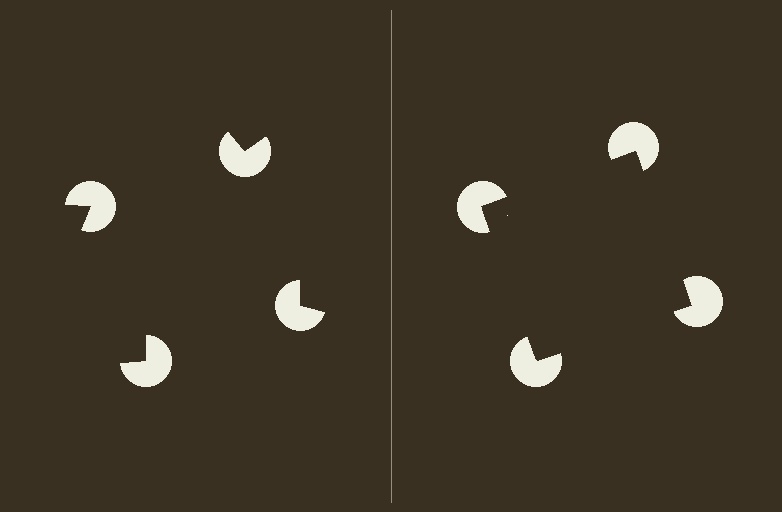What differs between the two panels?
The pac-man discs are positioned identically on both sides; only the wedge orientations differ. On the right they align to a square; on the left they are misaligned.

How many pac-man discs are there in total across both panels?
8 — 4 on each side.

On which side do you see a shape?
An illusory square appears on the right side. On the left side the wedge cuts are rotated, so no coherent shape forms.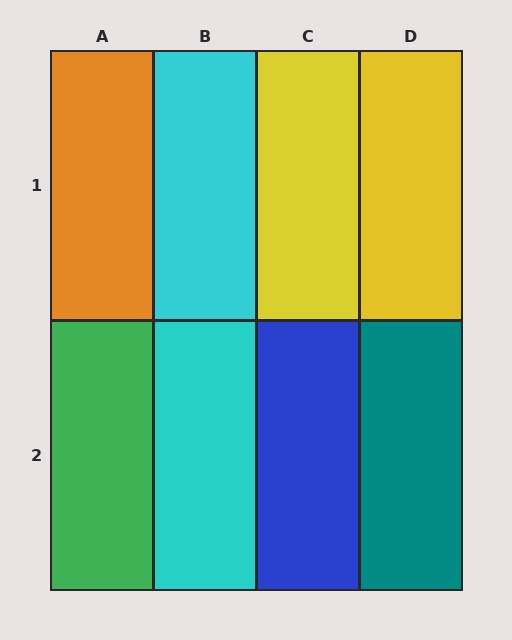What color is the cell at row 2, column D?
Teal.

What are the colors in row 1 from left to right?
Orange, cyan, yellow, yellow.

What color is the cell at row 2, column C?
Blue.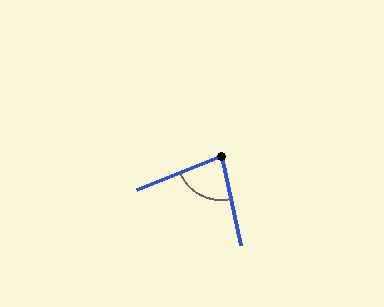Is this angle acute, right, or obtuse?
It is acute.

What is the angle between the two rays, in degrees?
Approximately 80 degrees.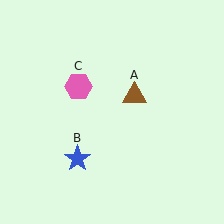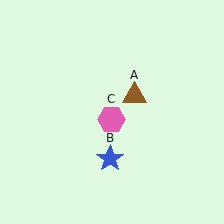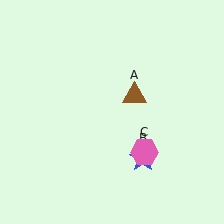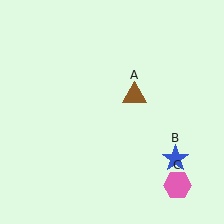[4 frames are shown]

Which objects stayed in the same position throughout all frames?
Brown triangle (object A) remained stationary.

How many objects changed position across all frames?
2 objects changed position: blue star (object B), pink hexagon (object C).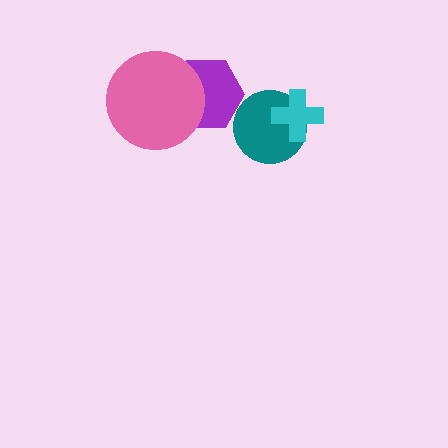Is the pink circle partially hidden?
No, no other shape covers it.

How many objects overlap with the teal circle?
1 object overlaps with the teal circle.